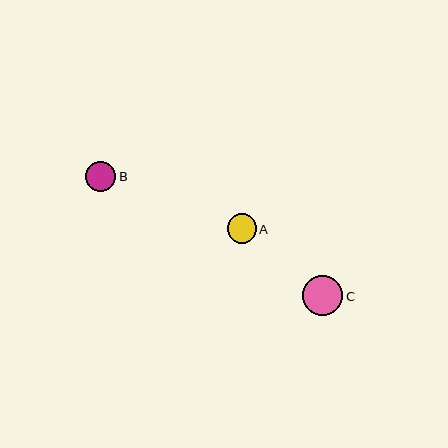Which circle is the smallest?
Circle A is the smallest with a size of approximately 29 pixels.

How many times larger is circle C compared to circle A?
Circle C is approximately 1.4 times the size of circle A.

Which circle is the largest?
Circle C is the largest with a size of approximately 40 pixels.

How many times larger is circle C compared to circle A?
Circle C is approximately 1.4 times the size of circle A.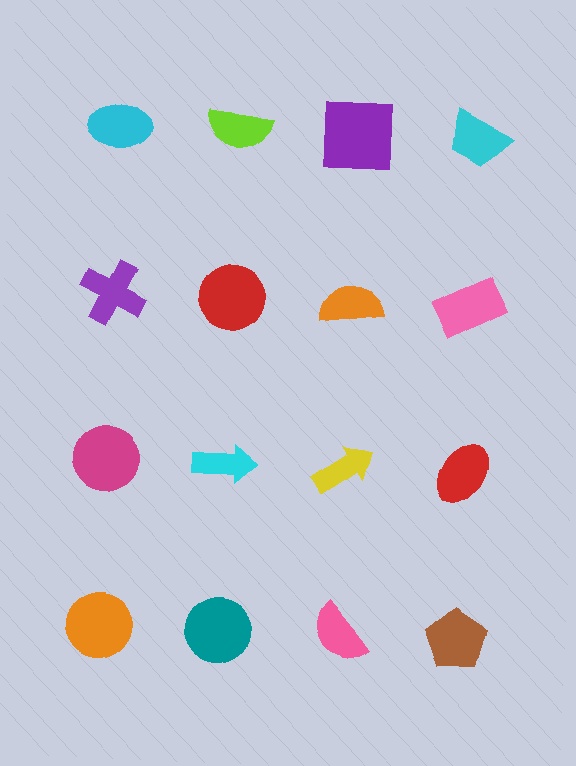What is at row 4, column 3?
A pink semicircle.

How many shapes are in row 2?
4 shapes.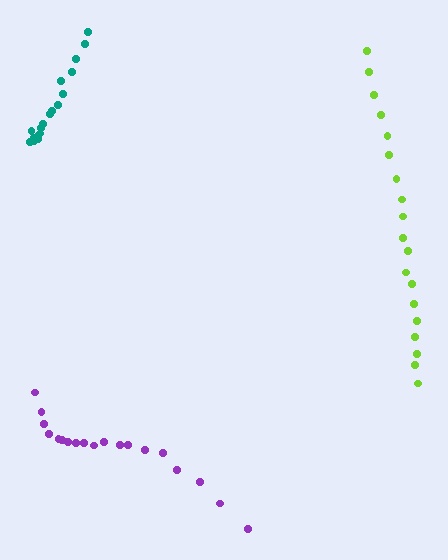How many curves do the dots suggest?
There are 3 distinct paths.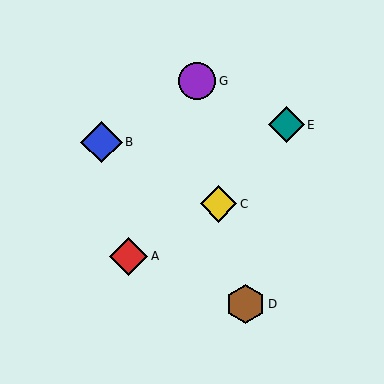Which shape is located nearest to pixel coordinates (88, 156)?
The blue diamond (labeled B) at (101, 142) is nearest to that location.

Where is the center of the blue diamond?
The center of the blue diamond is at (101, 142).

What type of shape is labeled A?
Shape A is a red diamond.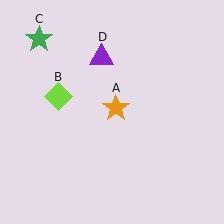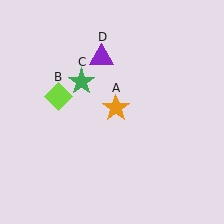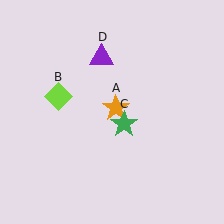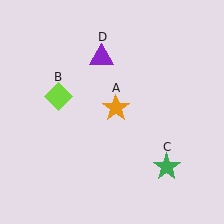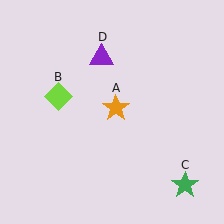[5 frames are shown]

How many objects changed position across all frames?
1 object changed position: green star (object C).